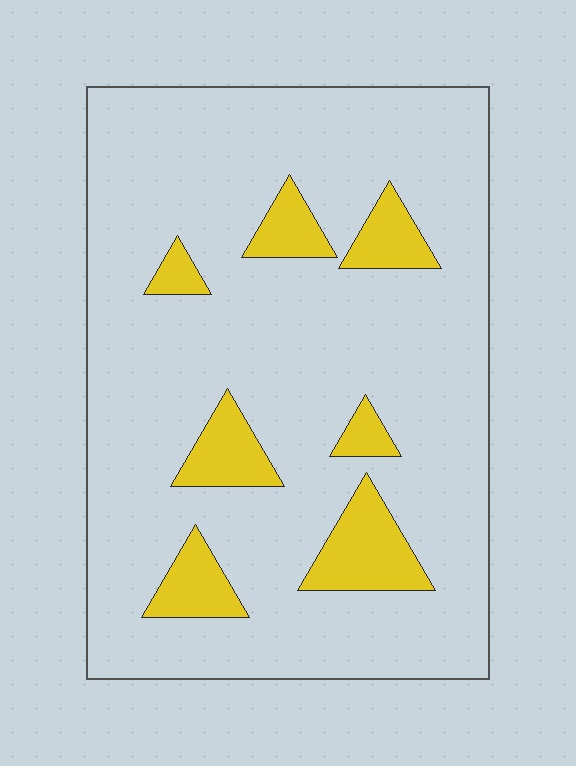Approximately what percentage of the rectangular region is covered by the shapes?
Approximately 15%.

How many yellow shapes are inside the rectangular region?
7.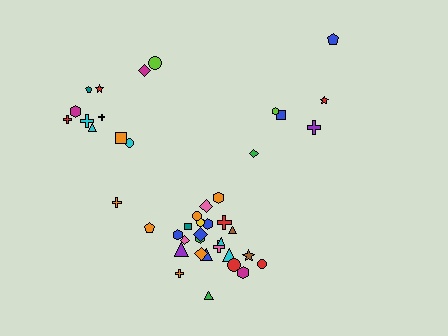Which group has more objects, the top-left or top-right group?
The top-left group.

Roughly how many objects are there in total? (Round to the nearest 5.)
Roughly 45 objects in total.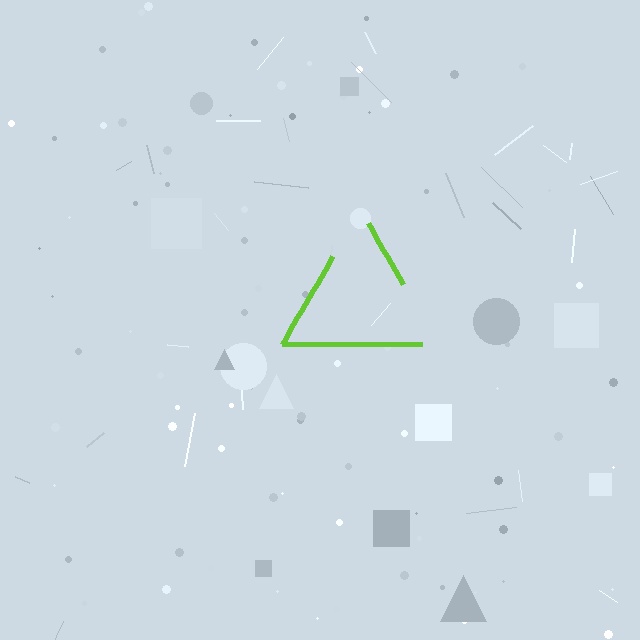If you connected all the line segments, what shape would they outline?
They would outline a triangle.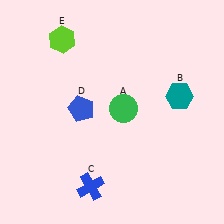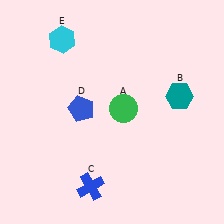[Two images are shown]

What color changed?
The hexagon (E) changed from lime in Image 1 to cyan in Image 2.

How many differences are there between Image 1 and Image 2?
There is 1 difference between the two images.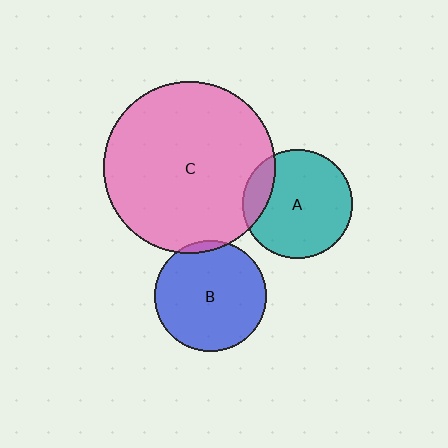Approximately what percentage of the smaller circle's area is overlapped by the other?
Approximately 15%.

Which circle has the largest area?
Circle C (pink).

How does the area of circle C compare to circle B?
Approximately 2.4 times.